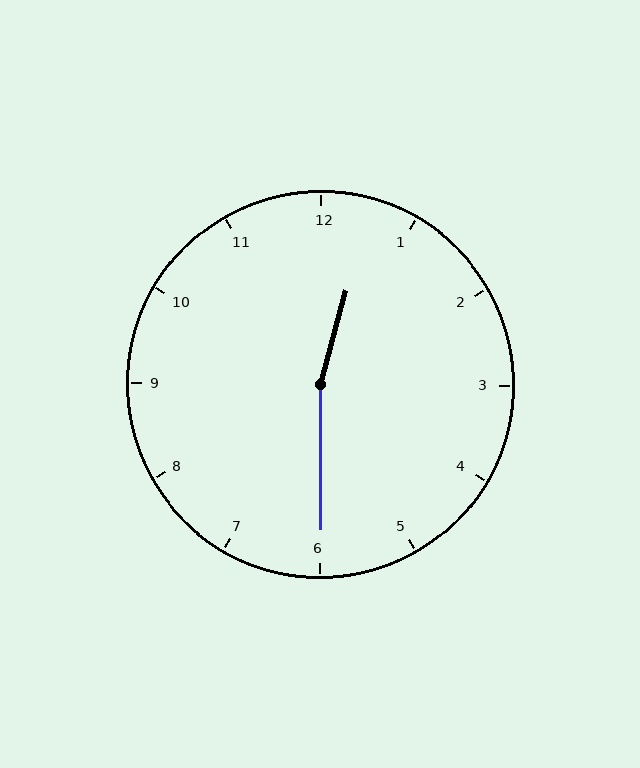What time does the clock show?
12:30.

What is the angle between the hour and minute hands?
Approximately 165 degrees.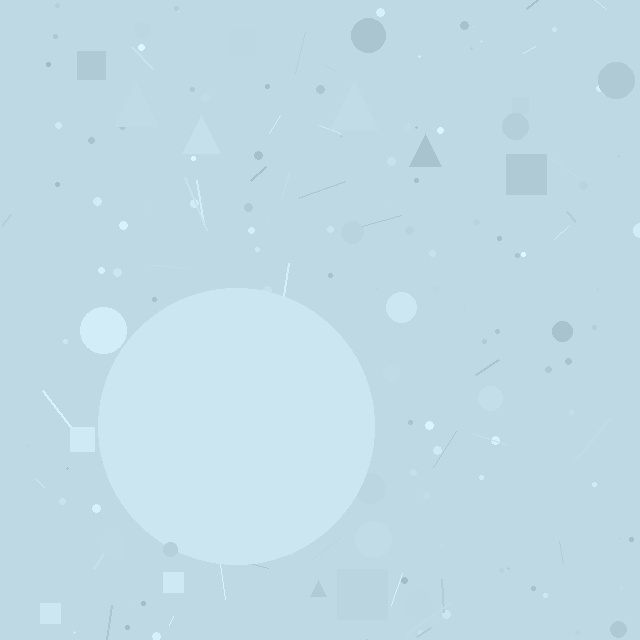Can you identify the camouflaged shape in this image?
The camouflaged shape is a circle.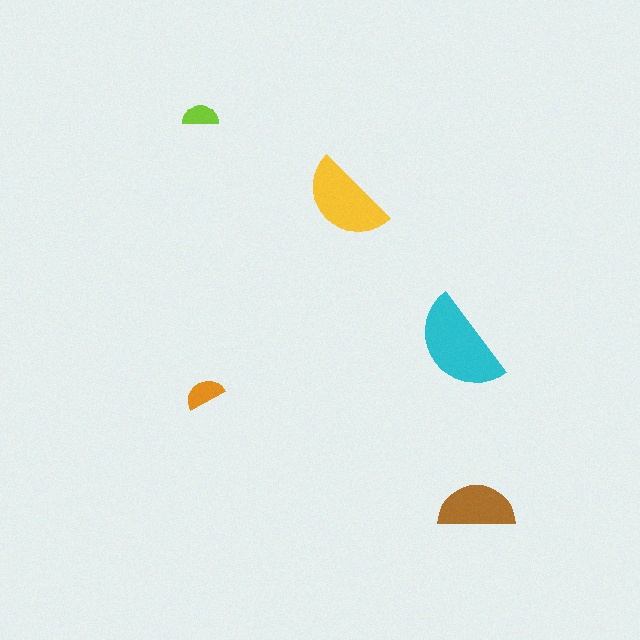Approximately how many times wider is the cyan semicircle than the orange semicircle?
About 2.5 times wider.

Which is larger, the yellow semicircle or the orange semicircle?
The yellow one.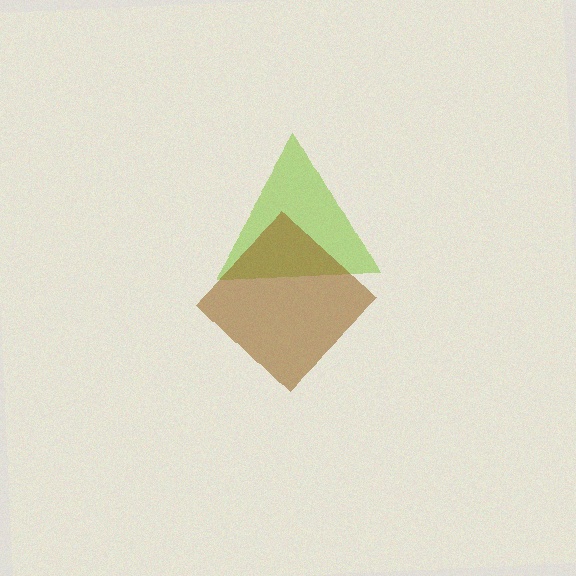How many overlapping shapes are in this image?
There are 2 overlapping shapes in the image.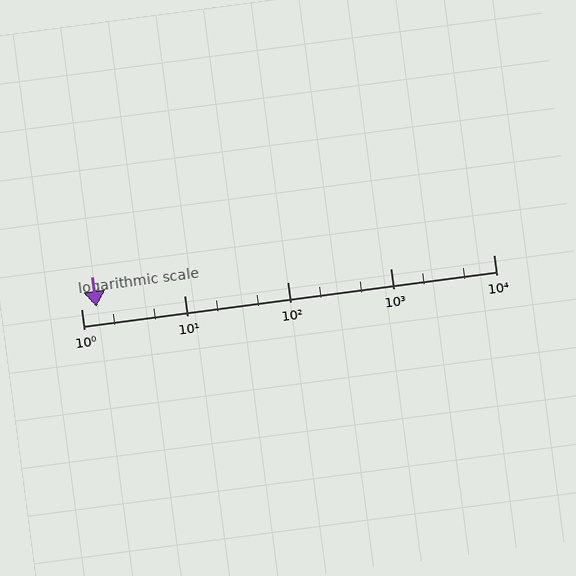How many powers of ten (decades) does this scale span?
The scale spans 4 decades, from 1 to 10000.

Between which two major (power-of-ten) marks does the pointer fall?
The pointer is between 1 and 10.